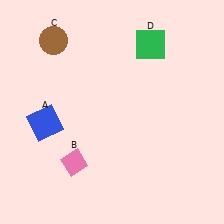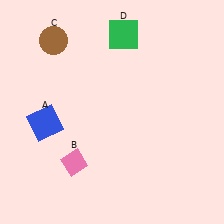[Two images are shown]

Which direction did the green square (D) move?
The green square (D) moved left.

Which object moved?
The green square (D) moved left.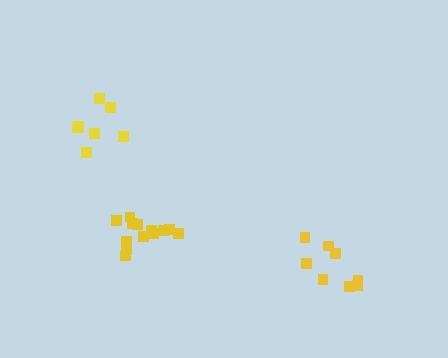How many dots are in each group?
Group 1: 13 dots, Group 2: 7 dots, Group 3: 8 dots (28 total).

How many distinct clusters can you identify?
There are 3 distinct clusters.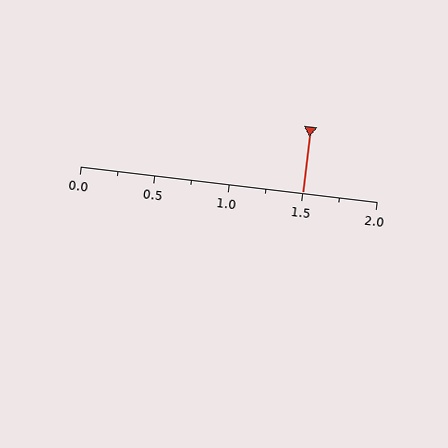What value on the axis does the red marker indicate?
The marker indicates approximately 1.5.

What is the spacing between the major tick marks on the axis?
The major ticks are spaced 0.5 apart.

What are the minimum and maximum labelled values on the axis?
The axis runs from 0.0 to 2.0.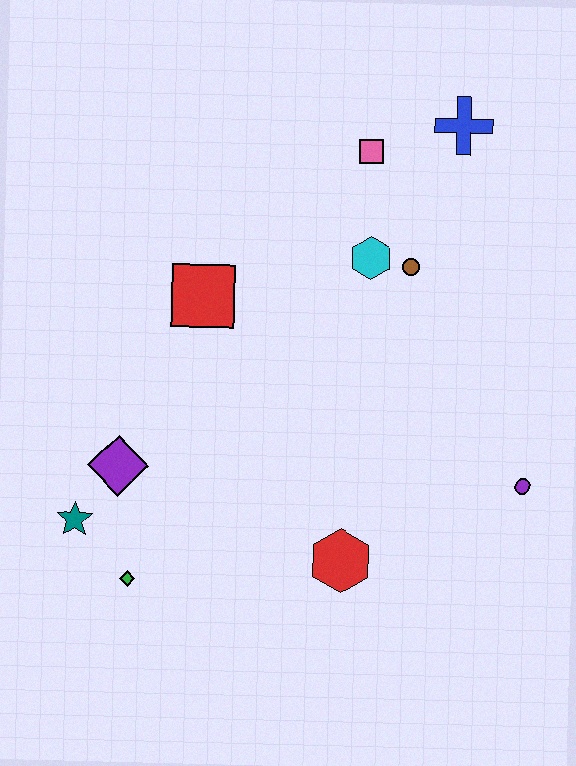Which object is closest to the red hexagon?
The purple circle is closest to the red hexagon.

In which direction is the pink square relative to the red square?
The pink square is to the right of the red square.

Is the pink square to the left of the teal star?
No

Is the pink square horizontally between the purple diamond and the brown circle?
Yes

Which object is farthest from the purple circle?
The teal star is farthest from the purple circle.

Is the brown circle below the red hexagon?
No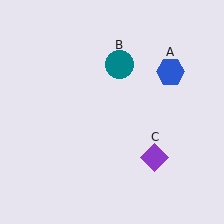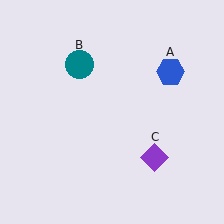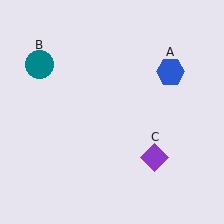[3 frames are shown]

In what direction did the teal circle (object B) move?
The teal circle (object B) moved left.